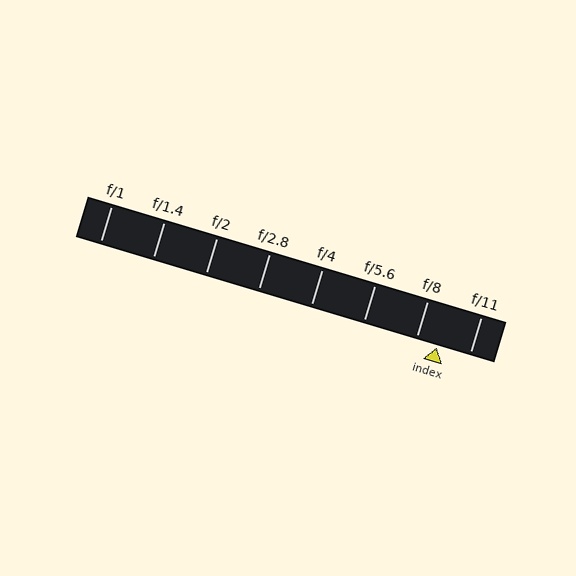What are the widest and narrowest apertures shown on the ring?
The widest aperture shown is f/1 and the narrowest is f/11.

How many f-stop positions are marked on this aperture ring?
There are 8 f-stop positions marked.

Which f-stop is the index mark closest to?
The index mark is closest to f/8.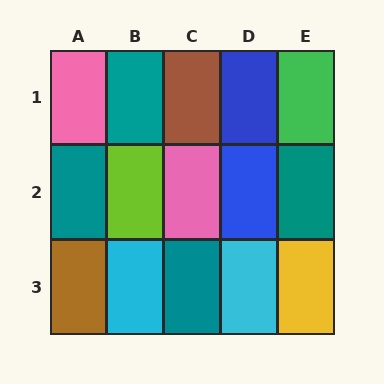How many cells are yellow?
1 cell is yellow.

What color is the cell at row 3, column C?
Teal.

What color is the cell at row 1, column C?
Brown.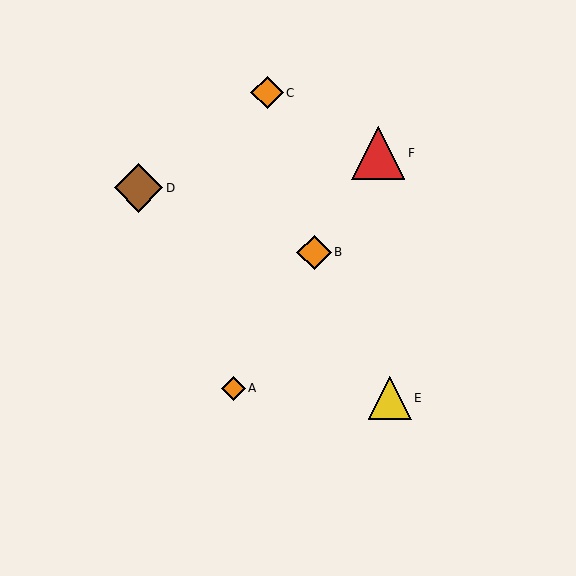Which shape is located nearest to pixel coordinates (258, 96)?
The orange diamond (labeled C) at (267, 93) is nearest to that location.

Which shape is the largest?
The red triangle (labeled F) is the largest.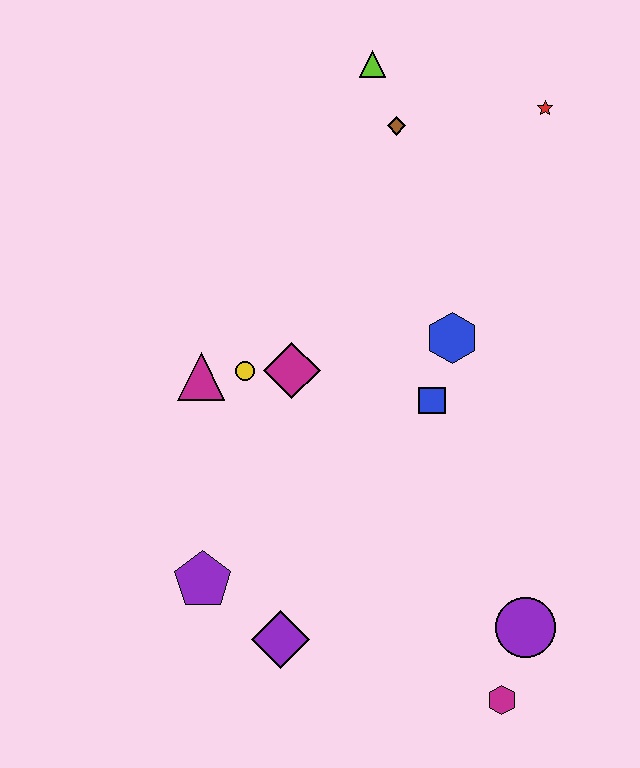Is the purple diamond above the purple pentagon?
No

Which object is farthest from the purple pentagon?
The red star is farthest from the purple pentagon.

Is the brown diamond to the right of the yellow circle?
Yes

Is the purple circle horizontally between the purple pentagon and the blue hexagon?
No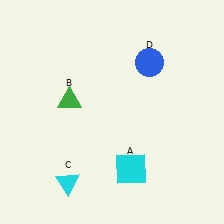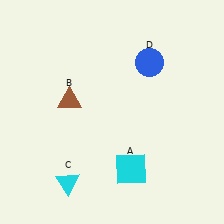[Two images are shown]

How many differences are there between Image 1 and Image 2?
There is 1 difference between the two images.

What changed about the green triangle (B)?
In Image 1, B is green. In Image 2, it changed to brown.